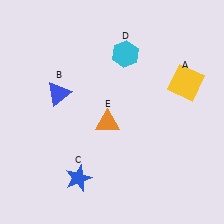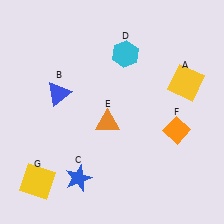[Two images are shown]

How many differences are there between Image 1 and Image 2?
There are 2 differences between the two images.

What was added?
An orange diamond (F), a yellow square (G) were added in Image 2.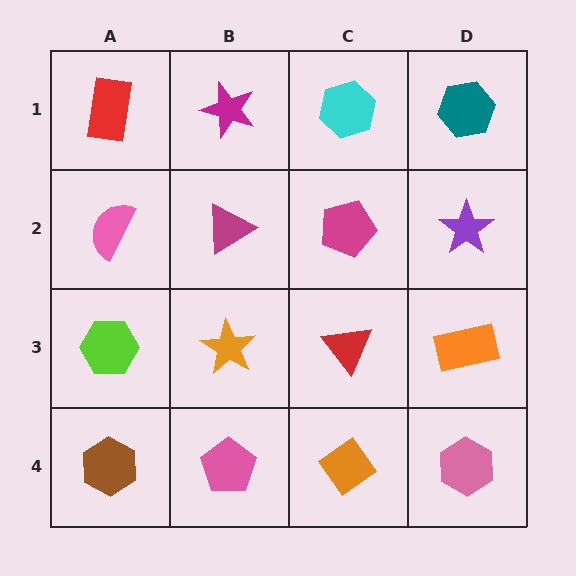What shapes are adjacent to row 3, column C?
A magenta pentagon (row 2, column C), an orange diamond (row 4, column C), an orange star (row 3, column B), an orange rectangle (row 3, column D).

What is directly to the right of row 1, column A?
A magenta star.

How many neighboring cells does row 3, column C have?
4.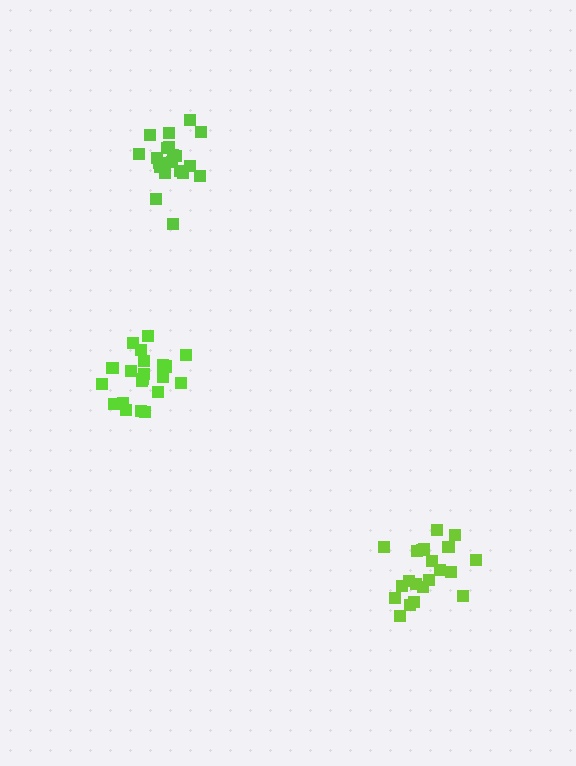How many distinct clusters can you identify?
There are 3 distinct clusters.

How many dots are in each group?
Group 1: 20 dots, Group 2: 21 dots, Group 3: 21 dots (62 total).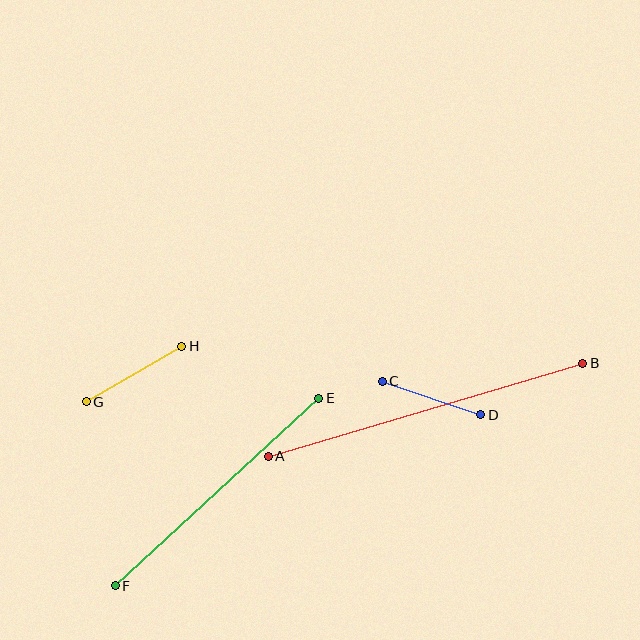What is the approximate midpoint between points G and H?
The midpoint is at approximately (134, 374) pixels.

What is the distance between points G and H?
The distance is approximately 110 pixels.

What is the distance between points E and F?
The distance is approximately 277 pixels.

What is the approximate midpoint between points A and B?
The midpoint is at approximately (426, 410) pixels.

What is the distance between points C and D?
The distance is approximately 104 pixels.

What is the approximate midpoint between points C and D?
The midpoint is at approximately (431, 398) pixels.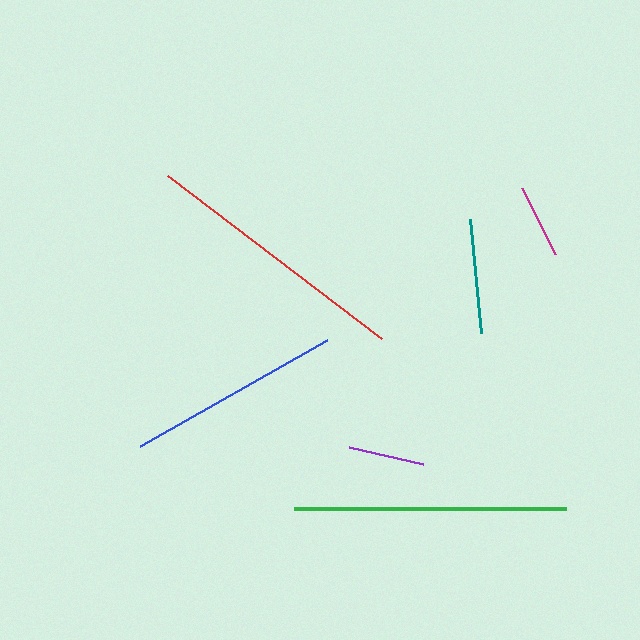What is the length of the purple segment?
The purple segment is approximately 76 pixels long.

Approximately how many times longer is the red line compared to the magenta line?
The red line is approximately 3.7 times the length of the magenta line.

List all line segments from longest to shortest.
From longest to shortest: green, red, blue, teal, purple, magenta.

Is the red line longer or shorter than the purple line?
The red line is longer than the purple line.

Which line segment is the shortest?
The magenta line is the shortest at approximately 74 pixels.